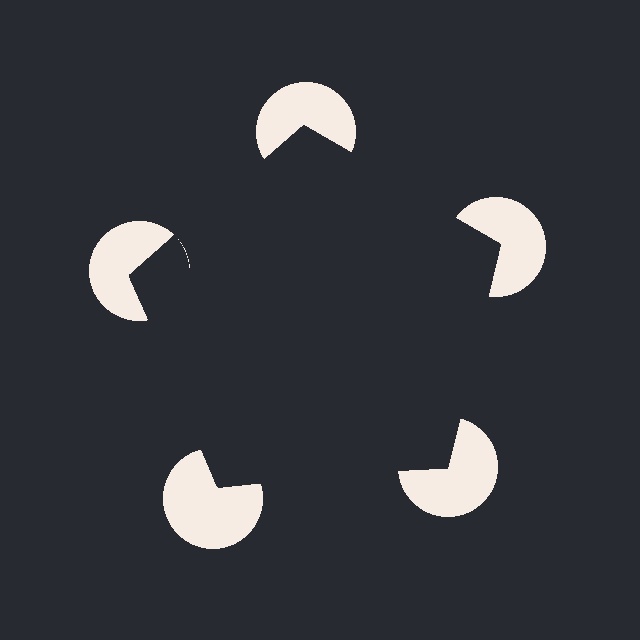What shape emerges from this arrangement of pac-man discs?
An illusory pentagon — its edges are inferred from the aligned wedge cuts in the pac-man discs, not physically drawn.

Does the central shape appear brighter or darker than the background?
It typically appears slightly darker than the background, even though no actual brightness change is drawn.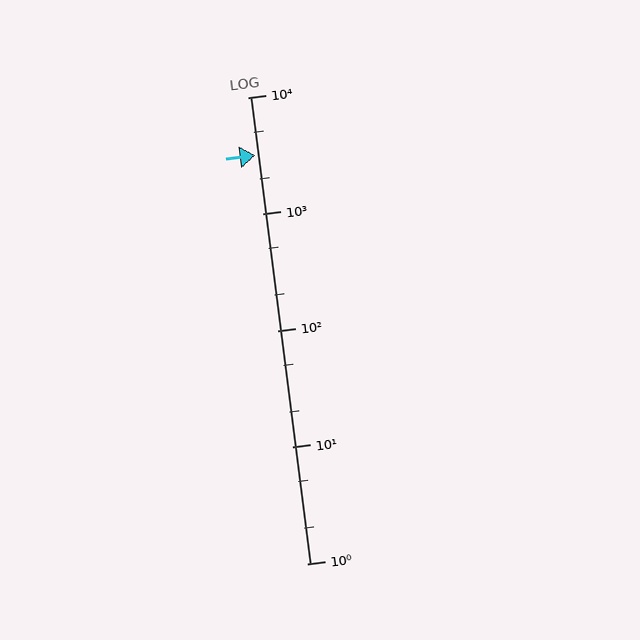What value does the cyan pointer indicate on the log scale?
The pointer indicates approximately 3200.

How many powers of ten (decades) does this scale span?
The scale spans 4 decades, from 1 to 10000.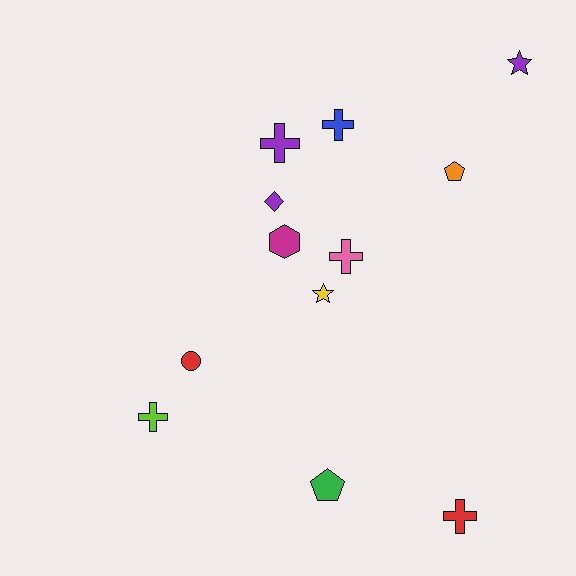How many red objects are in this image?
There are 2 red objects.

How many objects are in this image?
There are 12 objects.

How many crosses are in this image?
There are 5 crosses.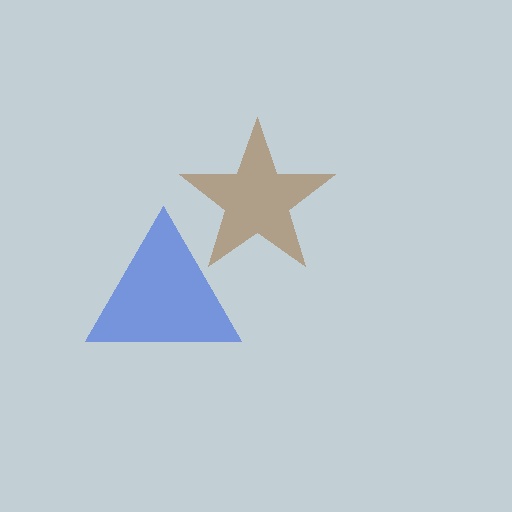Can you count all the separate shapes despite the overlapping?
Yes, there are 2 separate shapes.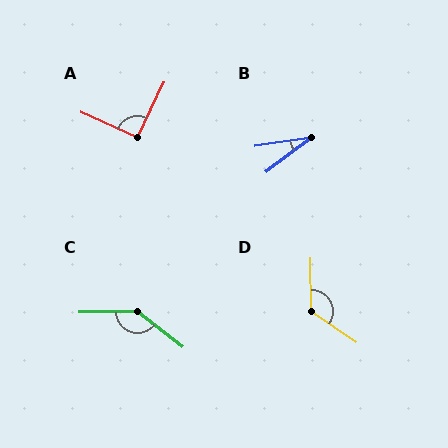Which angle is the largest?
C, at approximately 141 degrees.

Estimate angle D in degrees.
Approximately 125 degrees.